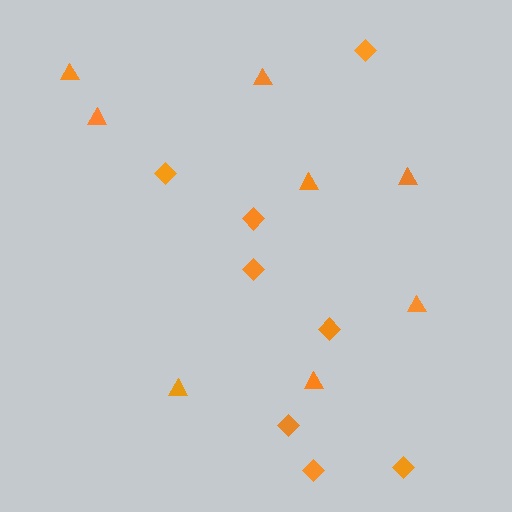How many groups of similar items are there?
There are 2 groups: one group of triangles (8) and one group of diamonds (8).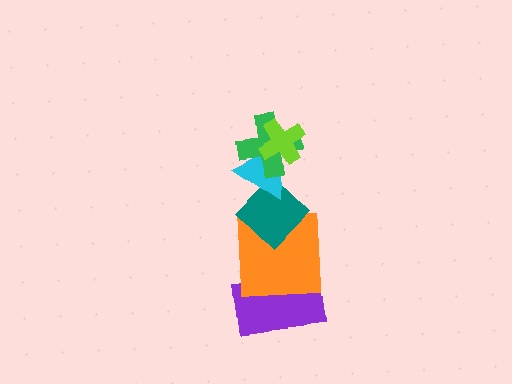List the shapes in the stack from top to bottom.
From top to bottom: the lime cross, the green cross, the cyan triangle, the teal diamond, the orange square, the purple rectangle.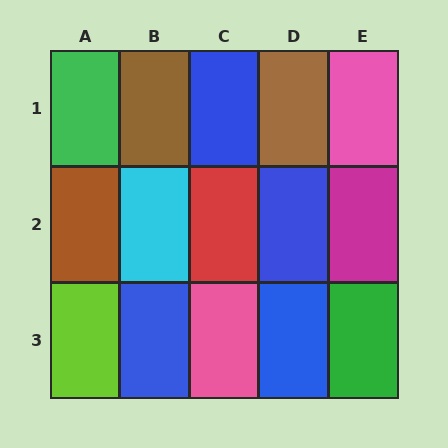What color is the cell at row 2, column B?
Cyan.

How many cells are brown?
3 cells are brown.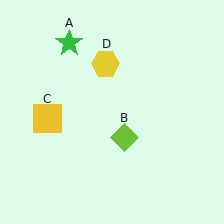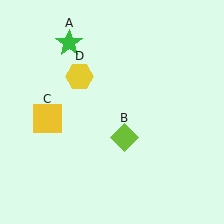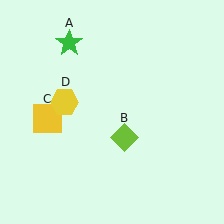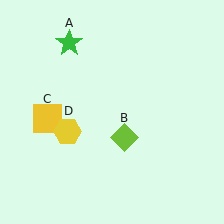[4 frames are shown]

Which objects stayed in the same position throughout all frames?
Green star (object A) and lime diamond (object B) and yellow square (object C) remained stationary.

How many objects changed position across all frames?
1 object changed position: yellow hexagon (object D).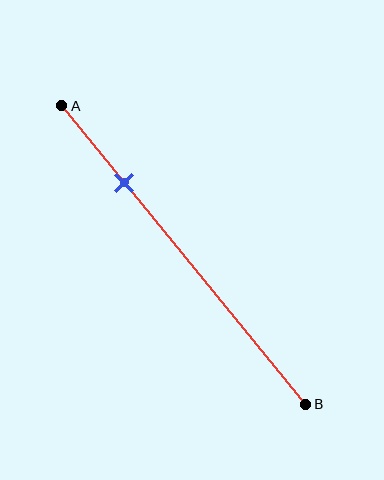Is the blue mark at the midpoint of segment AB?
No, the mark is at about 25% from A, not at the 50% midpoint.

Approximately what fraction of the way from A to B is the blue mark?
The blue mark is approximately 25% of the way from A to B.